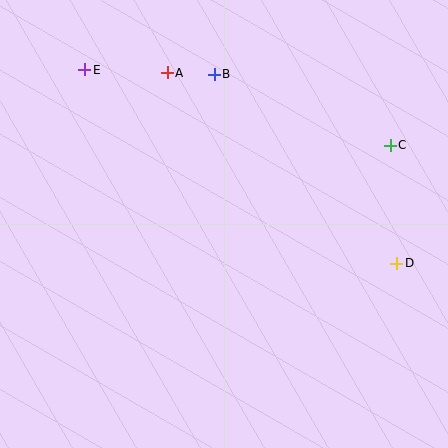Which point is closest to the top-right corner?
Point C is closest to the top-right corner.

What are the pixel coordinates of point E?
Point E is at (85, 70).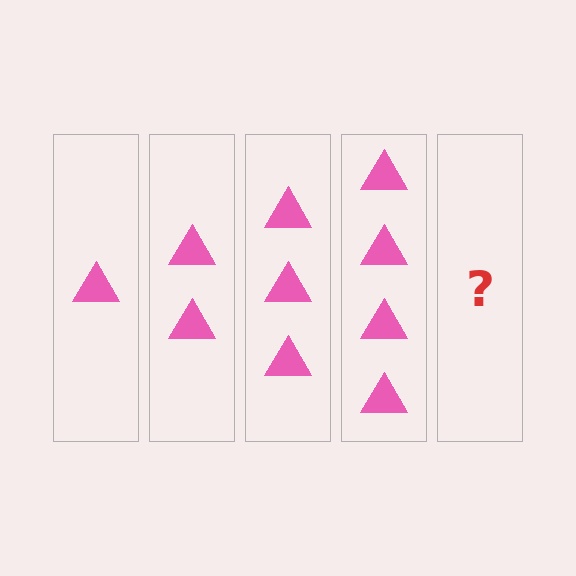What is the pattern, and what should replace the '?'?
The pattern is that each step adds one more triangle. The '?' should be 5 triangles.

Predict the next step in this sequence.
The next step is 5 triangles.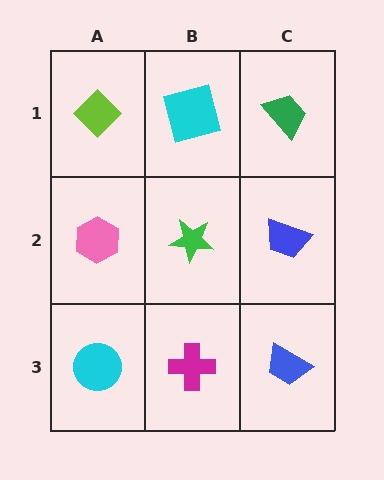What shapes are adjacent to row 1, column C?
A blue trapezoid (row 2, column C), a cyan square (row 1, column B).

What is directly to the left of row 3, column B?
A cyan circle.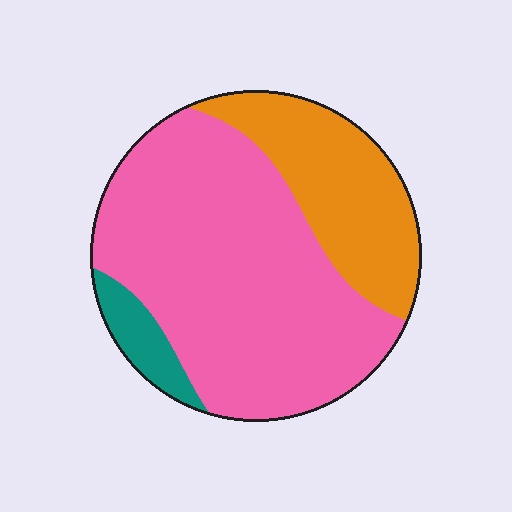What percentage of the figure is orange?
Orange takes up about one quarter (1/4) of the figure.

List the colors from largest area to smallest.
From largest to smallest: pink, orange, teal.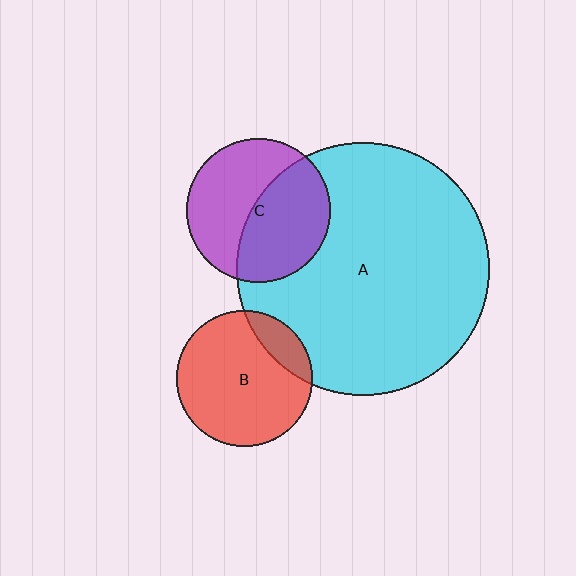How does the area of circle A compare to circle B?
Approximately 3.5 times.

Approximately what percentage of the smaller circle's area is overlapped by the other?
Approximately 15%.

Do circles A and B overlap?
Yes.